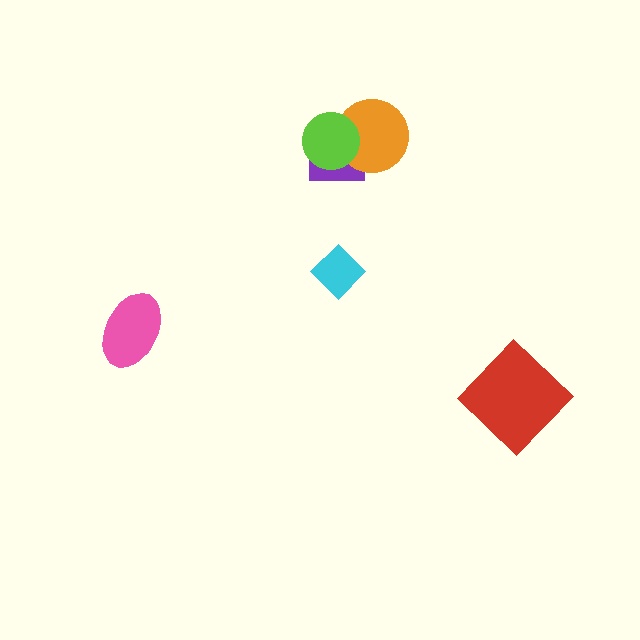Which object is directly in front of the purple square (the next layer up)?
The orange circle is directly in front of the purple square.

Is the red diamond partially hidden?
No, no other shape covers it.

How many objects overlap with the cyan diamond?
0 objects overlap with the cyan diamond.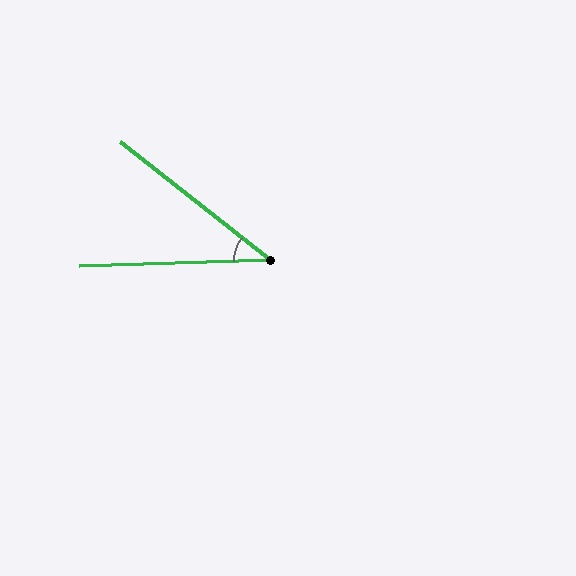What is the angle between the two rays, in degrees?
Approximately 40 degrees.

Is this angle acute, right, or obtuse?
It is acute.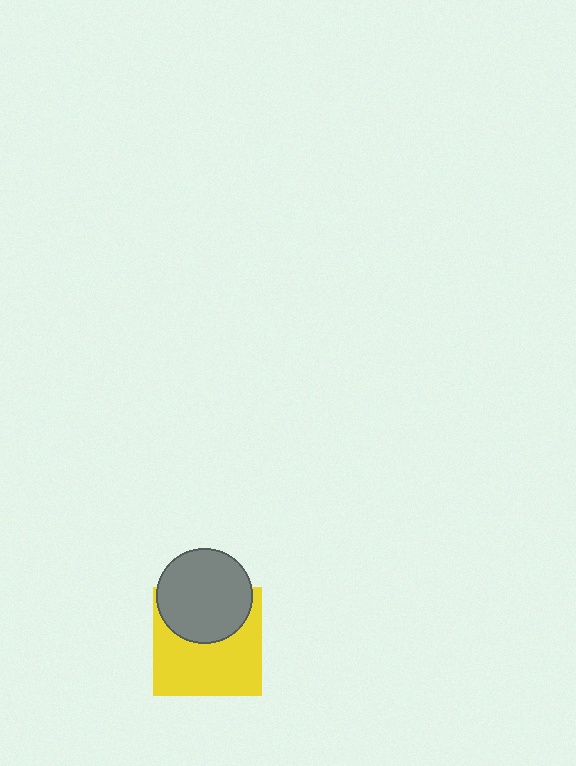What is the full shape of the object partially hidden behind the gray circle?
The partially hidden object is a yellow square.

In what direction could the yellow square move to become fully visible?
The yellow square could move down. That would shift it out from behind the gray circle entirely.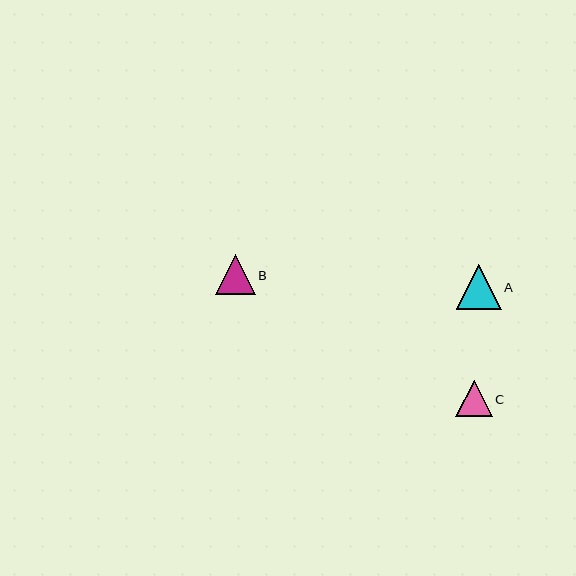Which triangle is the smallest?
Triangle C is the smallest with a size of approximately 36 pixels.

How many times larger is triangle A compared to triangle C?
Triangle A is approximately 1.2 times the size of triangle C.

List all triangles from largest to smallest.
From largest to smallest: A, B, C.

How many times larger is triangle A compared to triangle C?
Triangle A is approximately 1.2 times the size of triangle C.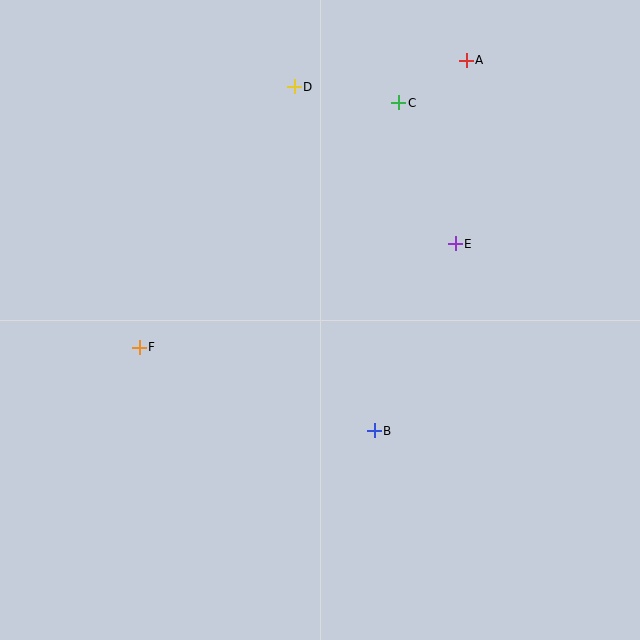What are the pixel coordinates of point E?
Point E is at (455, 244).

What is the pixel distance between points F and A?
The distance between F and A is 435 pixels.